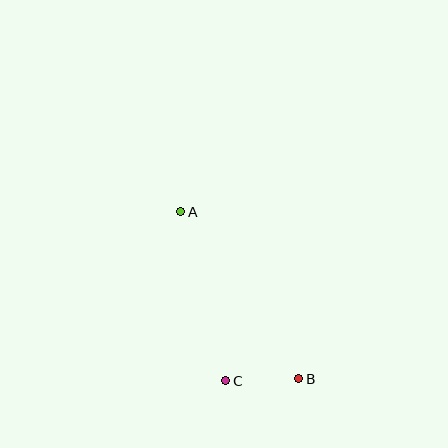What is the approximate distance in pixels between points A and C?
The distance between A and C is approximately 175 pixels.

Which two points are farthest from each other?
Points A and B are farthest from each other.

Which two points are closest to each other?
Points B and C are closest to each other.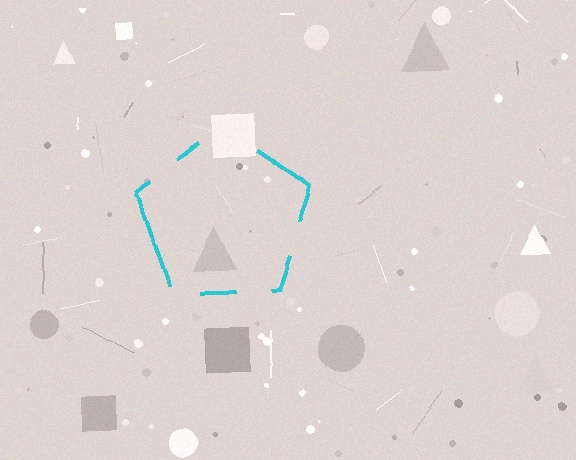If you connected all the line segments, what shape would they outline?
They would outline a pentagon.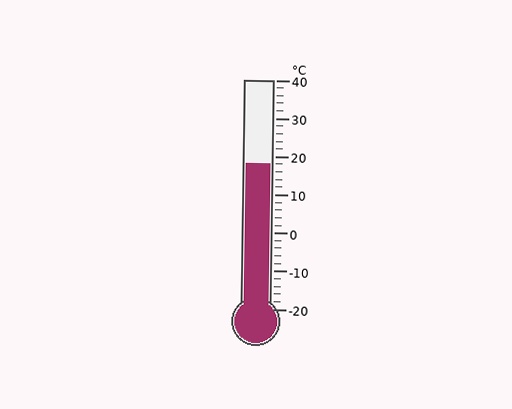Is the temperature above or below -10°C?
The temperature is above -10°C.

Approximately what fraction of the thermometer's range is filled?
The thermometer is filled to approximately 65% of its range.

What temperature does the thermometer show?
The thermometer shows approximately 18°C.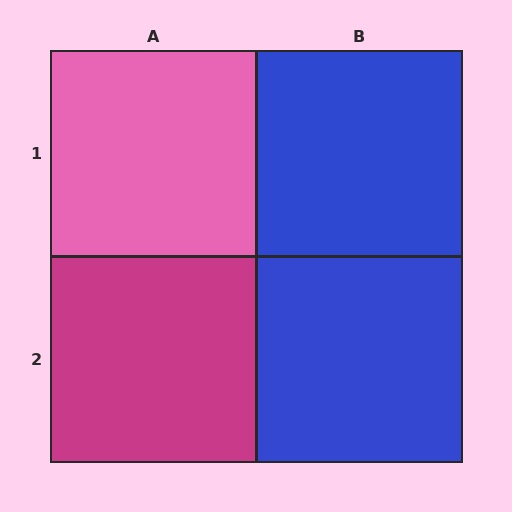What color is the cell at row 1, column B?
Blue.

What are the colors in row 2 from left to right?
Magenta, blue.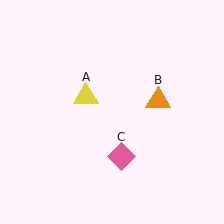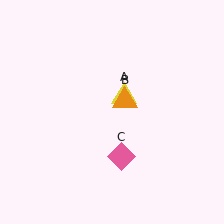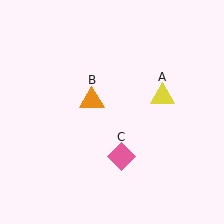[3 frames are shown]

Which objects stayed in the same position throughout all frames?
Pink diamond (object C) remained stationary.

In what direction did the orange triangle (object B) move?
The orange triangle (object B) moved left.